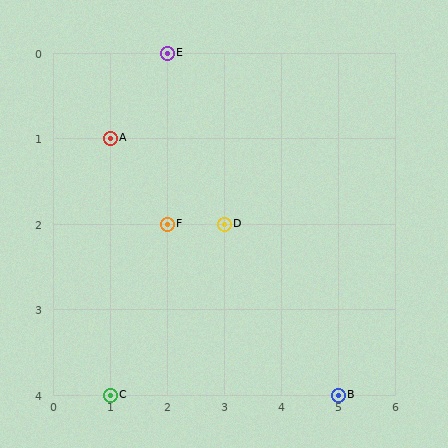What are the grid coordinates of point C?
Point C is at grid coordinates (1, 4).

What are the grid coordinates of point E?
Point E is at grid coordinates (2, 0).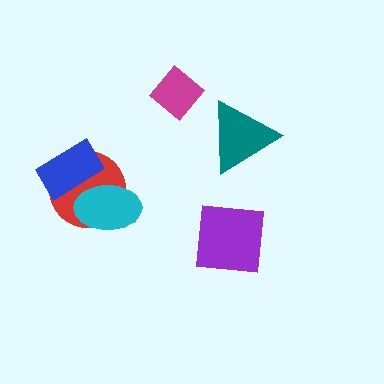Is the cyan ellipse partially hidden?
No, no other shape covers it.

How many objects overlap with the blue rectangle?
2 objects overlap with the blue rectangle.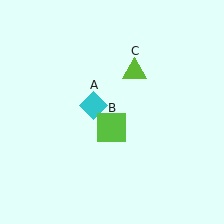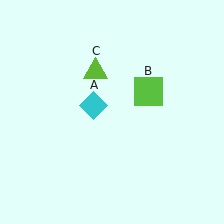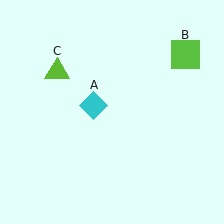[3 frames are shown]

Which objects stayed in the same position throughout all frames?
Cyan diamond (object A) remained stationary.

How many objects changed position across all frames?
2 objects changed position: lime square (object B), lime triangle (object C).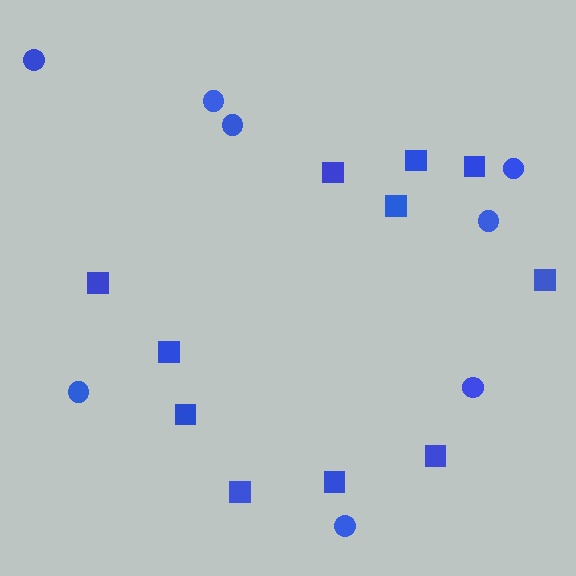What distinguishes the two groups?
There are 2 groups: one group of squares (11) and one group of circles (8).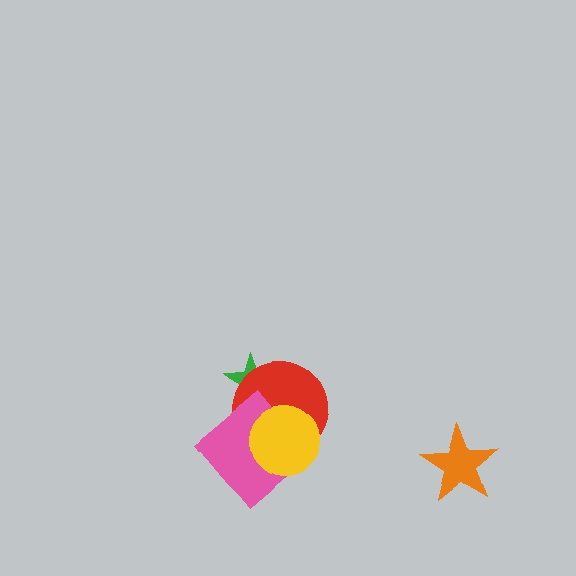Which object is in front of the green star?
The red circle is in front of the green star.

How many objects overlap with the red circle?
3 objects overlap with the red circle.